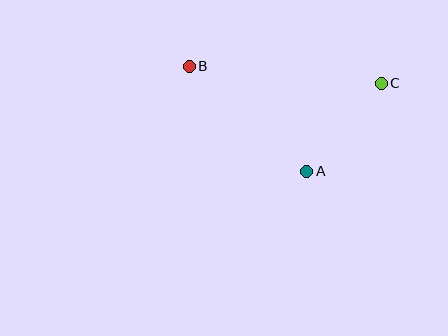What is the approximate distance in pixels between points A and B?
The distance between A and B is approximately 157 pixels.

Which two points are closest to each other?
Points A and C are closest to each other.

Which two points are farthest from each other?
Points B and C are farthest from each other.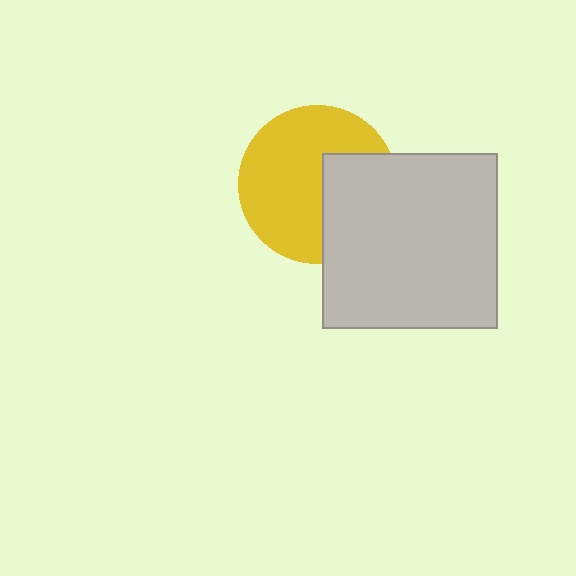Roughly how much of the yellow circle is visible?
Most of it is visible (roughly 65%).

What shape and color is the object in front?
The object in front is a light gray square.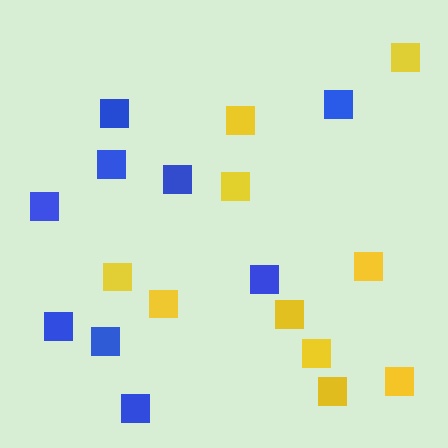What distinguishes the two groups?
There are 2 groups: one group of yellow squares (10) and one group of blue squares (9).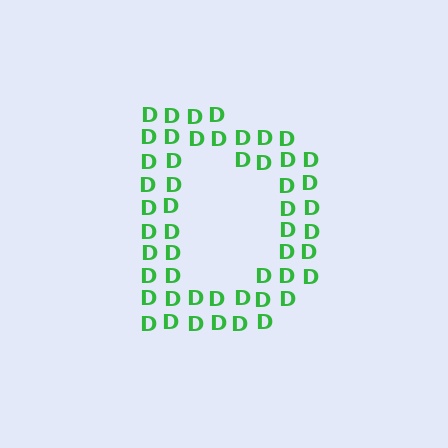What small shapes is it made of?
It is made of small letter D's.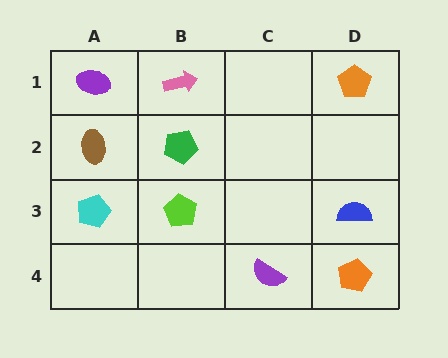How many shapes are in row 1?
3 shapes.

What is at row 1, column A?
A purple ellipse.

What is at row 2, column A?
A brown ellipse.